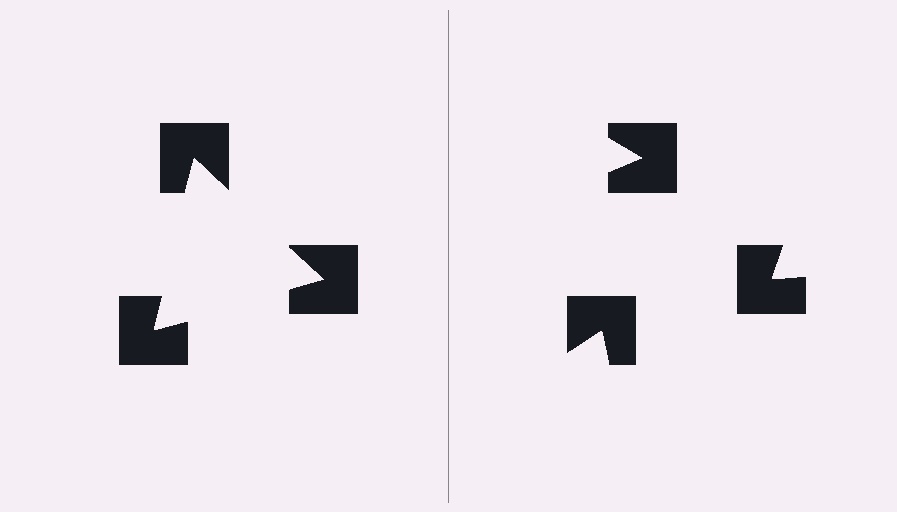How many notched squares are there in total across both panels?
6 — 3 on each side.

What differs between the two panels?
The notched squares are positioned identically on both sides; only the wedge orientations differ. On the left they align to a triangle; on the right they are misaligned.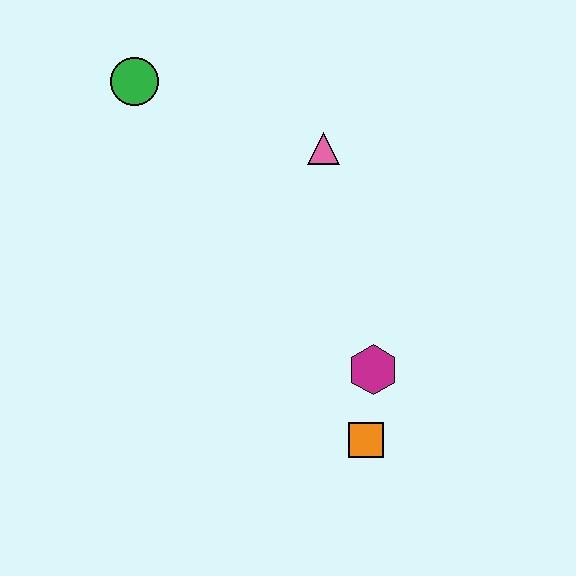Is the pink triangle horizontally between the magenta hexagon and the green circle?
Yes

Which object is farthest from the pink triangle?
The orange square is farthest from the pink triangle.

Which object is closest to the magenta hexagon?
The orange square is closest to the magenta hexagon.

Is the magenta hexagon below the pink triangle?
Yes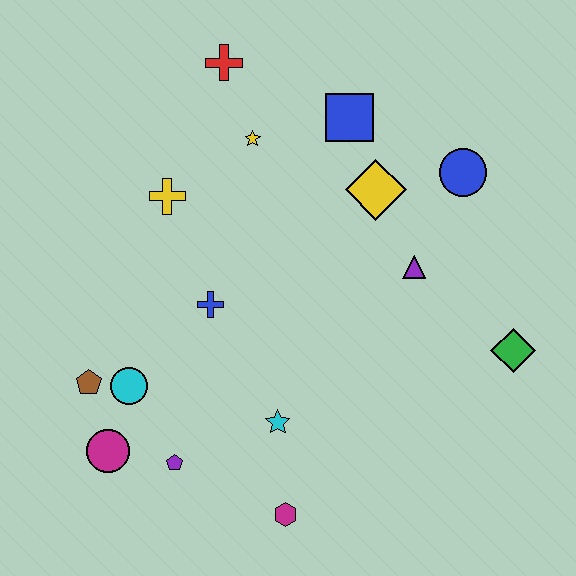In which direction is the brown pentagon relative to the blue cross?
The brown pentagon is to the left of the blue cross.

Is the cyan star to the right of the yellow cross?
Yes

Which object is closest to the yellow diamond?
The blue square is closest to the yellow diamond.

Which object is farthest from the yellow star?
The magenta hexagon is farthest from the yellow star.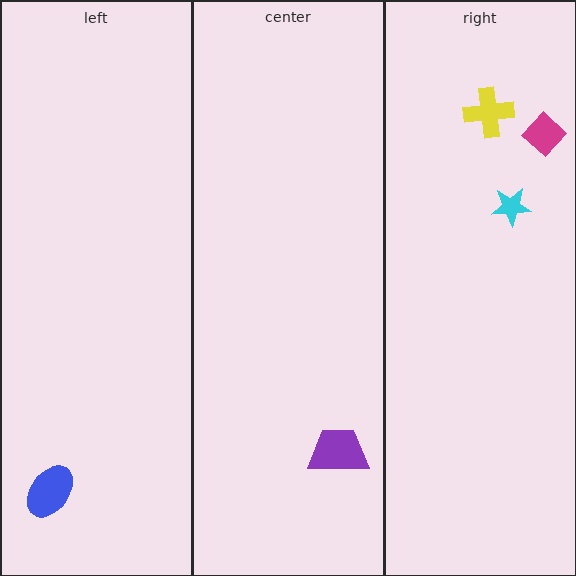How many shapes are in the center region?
1.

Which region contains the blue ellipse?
The left region.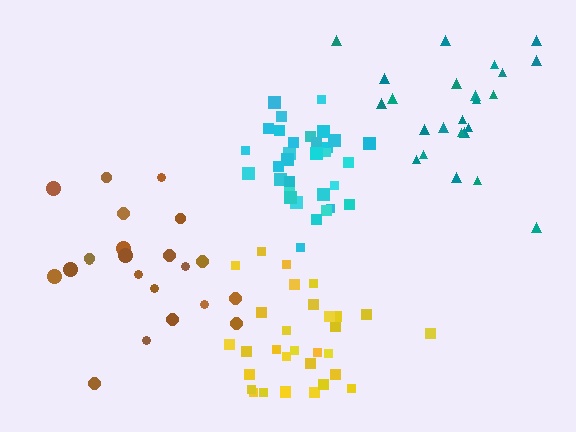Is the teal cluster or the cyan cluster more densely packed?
Cyan.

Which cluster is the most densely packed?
Cyan.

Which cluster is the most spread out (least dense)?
Teal.